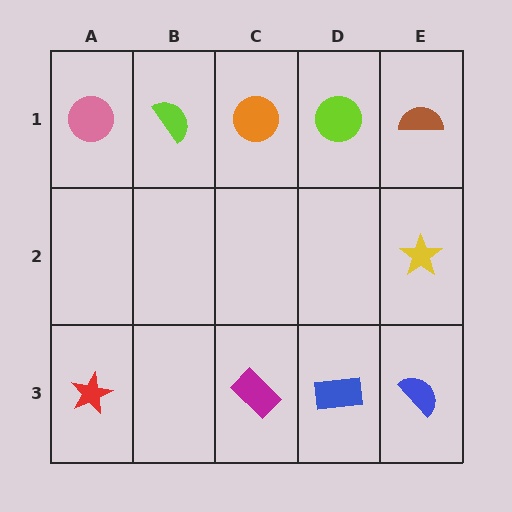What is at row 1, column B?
A lime semicircle.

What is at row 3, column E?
A blue semicircle.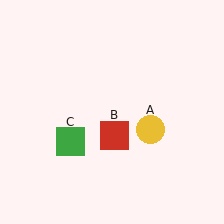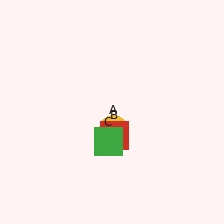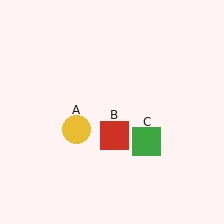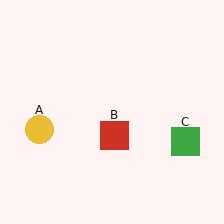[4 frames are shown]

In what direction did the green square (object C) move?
The green square (object C) moved right.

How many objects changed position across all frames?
2 objects changed position: yellow circle (object A), green square (object C).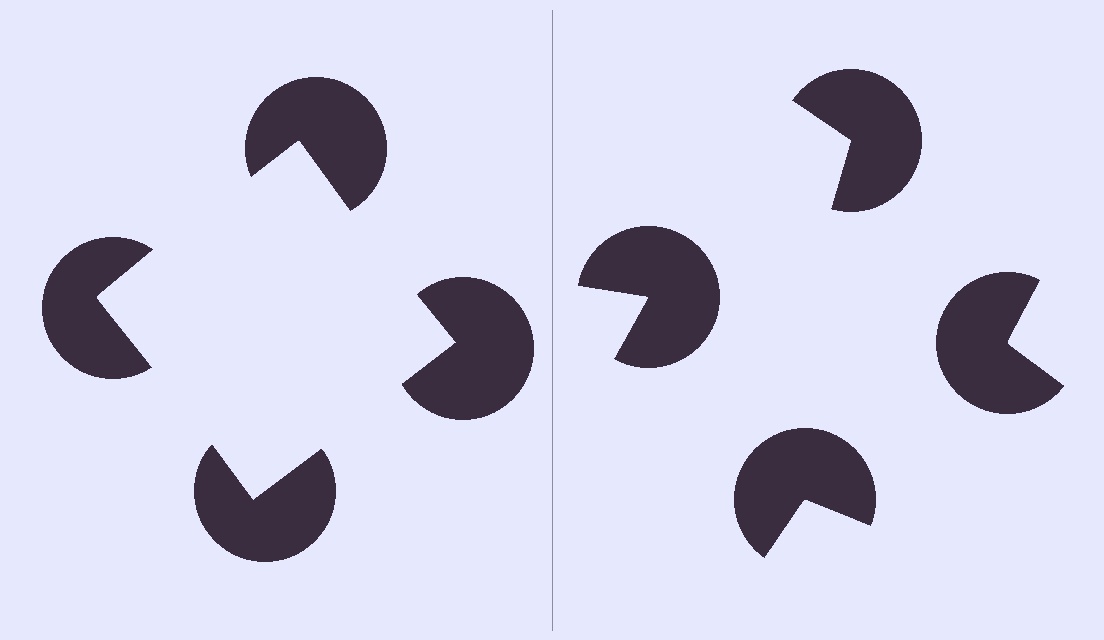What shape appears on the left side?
An illusory square.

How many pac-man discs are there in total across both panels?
8 — 4 on each side.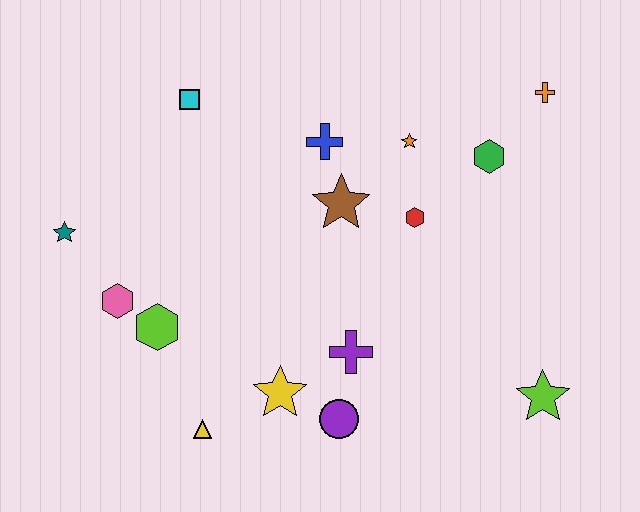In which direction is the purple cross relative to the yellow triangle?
The purple cross is to the right of the yellow triangle.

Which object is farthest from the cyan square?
The lime star is farthest from the cyan square.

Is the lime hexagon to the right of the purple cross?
No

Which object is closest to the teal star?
The pink hexagon is closest to the teal star.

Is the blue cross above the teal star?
Yes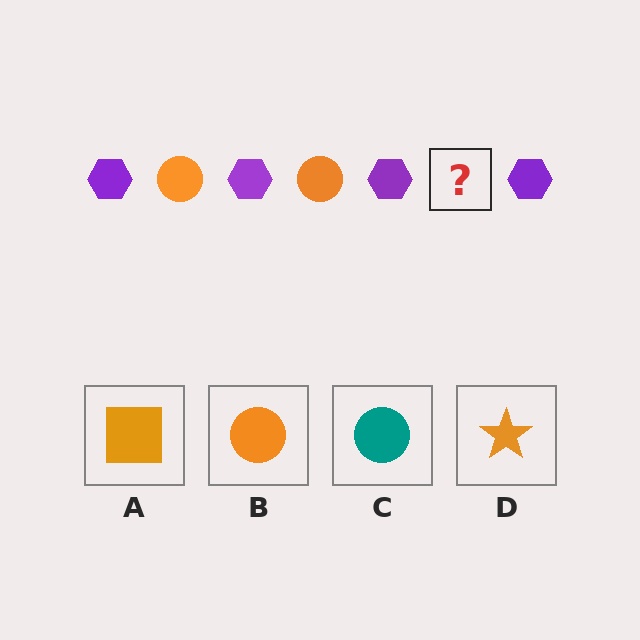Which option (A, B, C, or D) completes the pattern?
B.